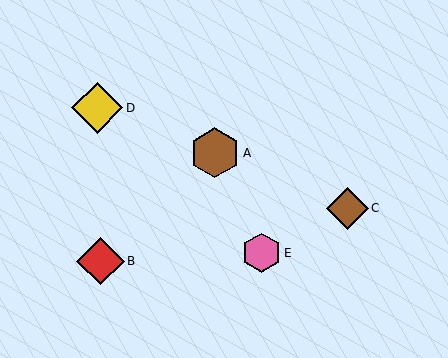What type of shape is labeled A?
Shape A is a brown hexagon.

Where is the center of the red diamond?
The center of the red diamond is at (101, 261).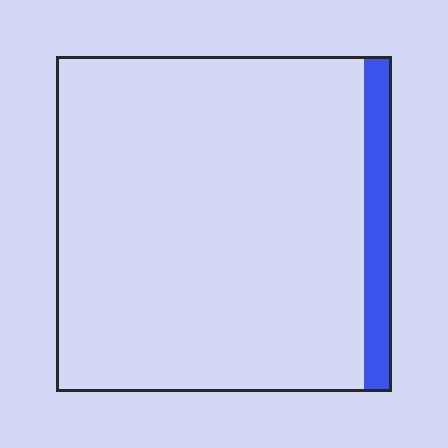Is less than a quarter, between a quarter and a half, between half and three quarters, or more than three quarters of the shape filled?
Less than a quarter.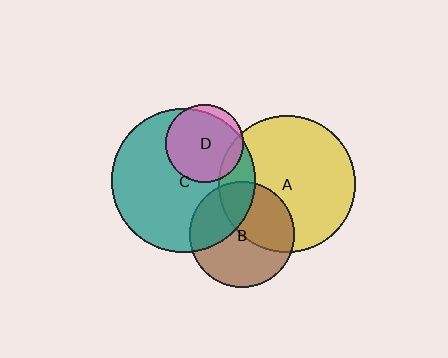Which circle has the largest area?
Circle C (teal).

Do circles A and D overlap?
Yes.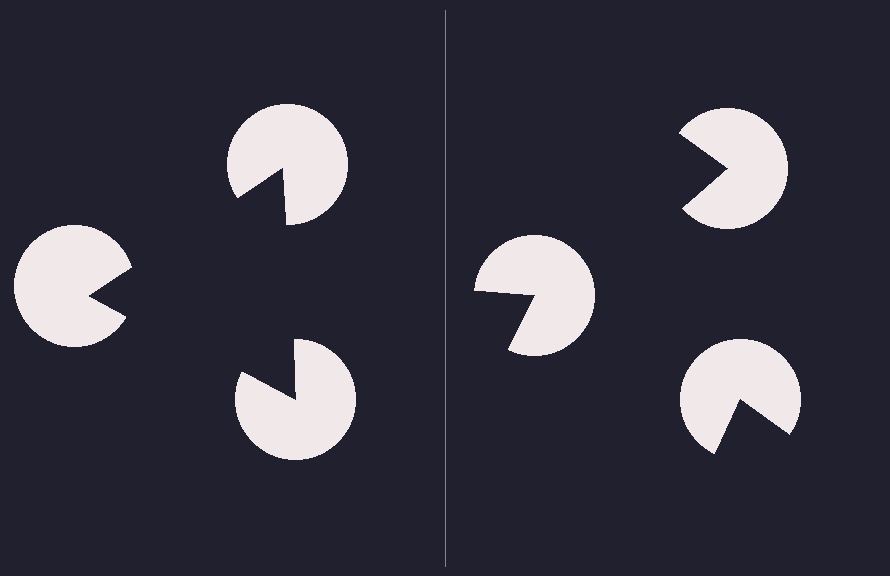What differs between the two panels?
The pac-man discs are positioned identically on both sides; only the wedge orientations differ. On the left they align to a triangle; on the right they are misaligned.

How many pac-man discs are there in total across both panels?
6 — 3 on each side.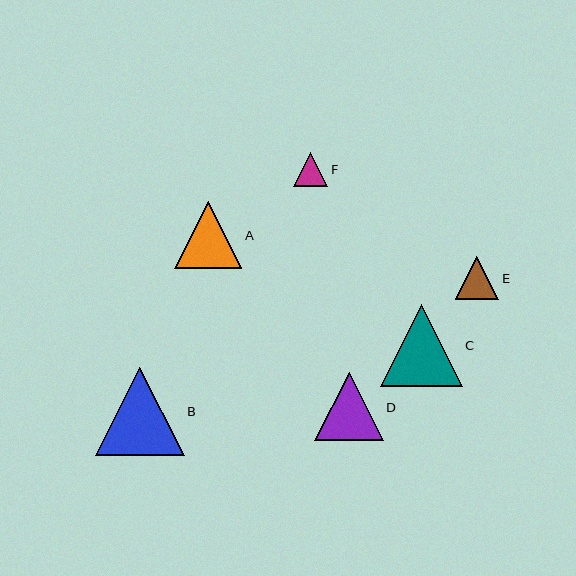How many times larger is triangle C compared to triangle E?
Triangle C is approximately 1.9 times the size of triangle E.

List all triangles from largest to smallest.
From largest to smallest: B, C, D, A, E, F.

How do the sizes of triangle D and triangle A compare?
Triangle D and triangle A are approximately the same size.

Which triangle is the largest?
Triangle B is the largest with a size of approximately 89 pixels.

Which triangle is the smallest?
Triangle F is the smallest with a size of approximately 34 pixels.